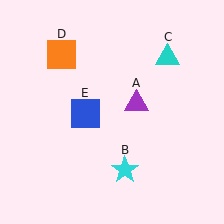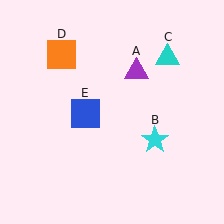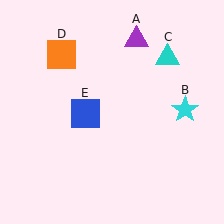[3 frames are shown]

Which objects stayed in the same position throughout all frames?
Cyan triangle (object C) and orange square (object D) and blue square (object E) remained stationary.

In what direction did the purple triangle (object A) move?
The purple triangle (object A) moved up.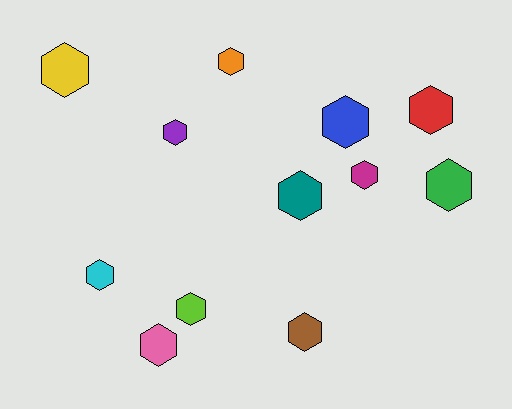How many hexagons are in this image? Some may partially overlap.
There are 12 hexagons.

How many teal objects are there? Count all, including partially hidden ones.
There is 1 teal object.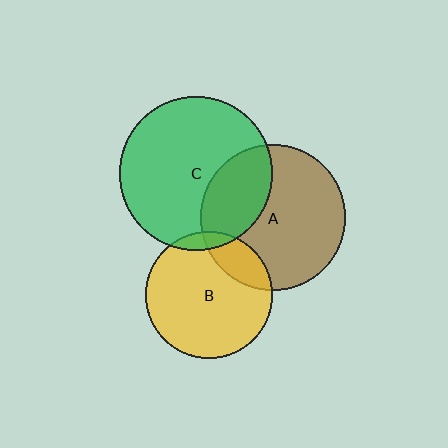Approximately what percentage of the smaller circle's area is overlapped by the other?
Approximately 5%.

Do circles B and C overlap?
Yes.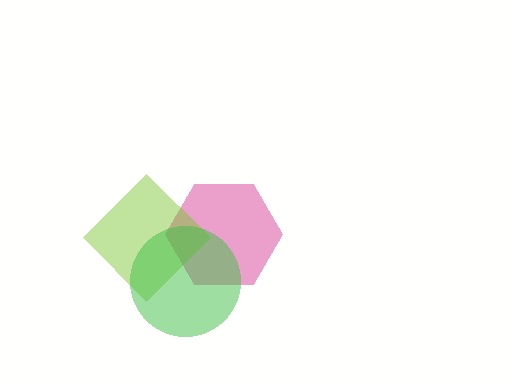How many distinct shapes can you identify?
There are 3 distinct shapes: a pink hexagon, a lime diamond, a green circle.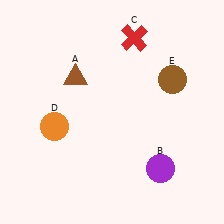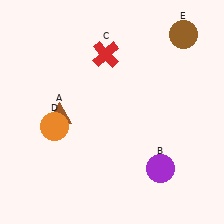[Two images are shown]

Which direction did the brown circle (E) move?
The brown circle (E) moved up.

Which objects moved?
The objects that moved are: the brown triangle (A), the red cross (C), the brown circle (E).